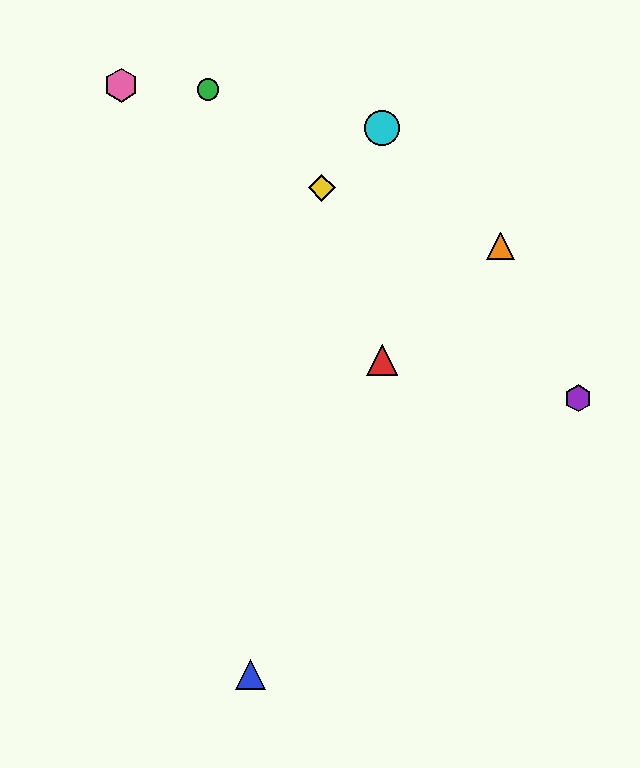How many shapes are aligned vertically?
2 shapes (the red triangle, the cyan circle) are aligned vertically.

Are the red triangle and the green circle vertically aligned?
No, the red triangle is at x≈382 and the green circle is at x≈208.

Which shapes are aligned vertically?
The red triangle, the cyan circle are aligned vertically.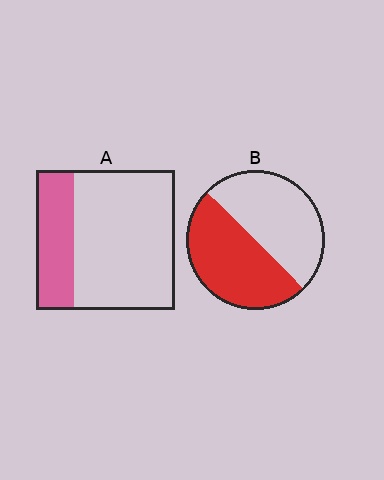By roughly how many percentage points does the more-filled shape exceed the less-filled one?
By roughly 25 percentage points (B over A).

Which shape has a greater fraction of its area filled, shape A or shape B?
Shape B.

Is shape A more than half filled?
No.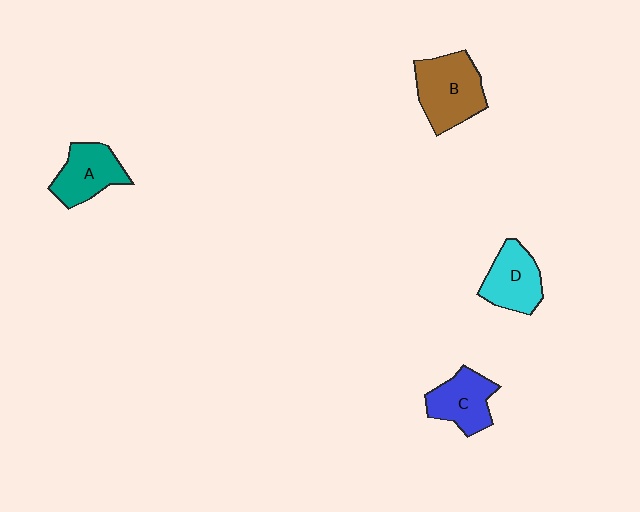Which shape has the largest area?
Shape B (brown).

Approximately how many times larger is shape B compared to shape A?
Approximately 1.3 times.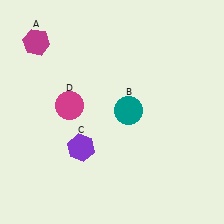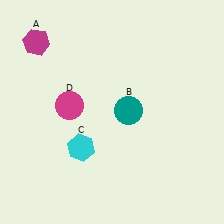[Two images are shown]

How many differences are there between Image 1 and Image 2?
There is 1 difference between the two images.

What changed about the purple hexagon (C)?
In Image 1, C is purple. In Image 2, it changed to cyan.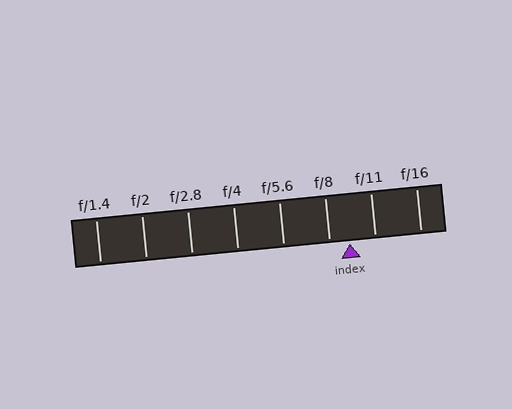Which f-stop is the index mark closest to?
The index mark is closest to f/8.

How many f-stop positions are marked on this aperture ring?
There are 8 f-stop positions marked.